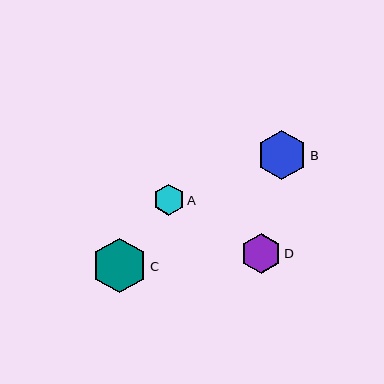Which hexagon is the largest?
Hexagon C is the largest with a size of approximately 55 pixels.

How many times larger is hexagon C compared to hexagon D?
Hexagon C is approximately 1.3 times the size of hexagon D.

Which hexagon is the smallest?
Hexagon A is the smallest with a size of approximately 31 pixels.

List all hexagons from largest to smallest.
From largest to smallest: C, B, D, A.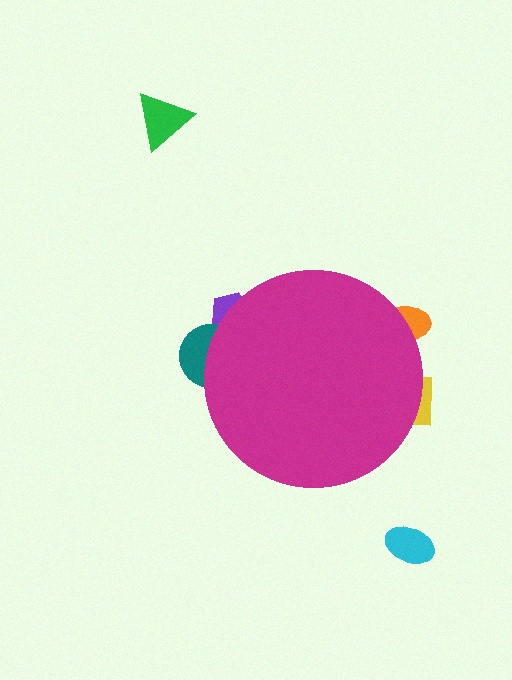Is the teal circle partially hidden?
Yes, the teal circle is partially hidden behind the magenta circle.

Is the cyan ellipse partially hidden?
No, the cyan ellipse is fully visible.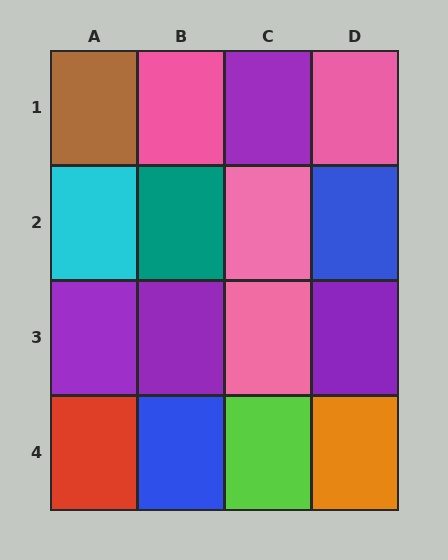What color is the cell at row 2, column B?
Teal.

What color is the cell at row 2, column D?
Blue.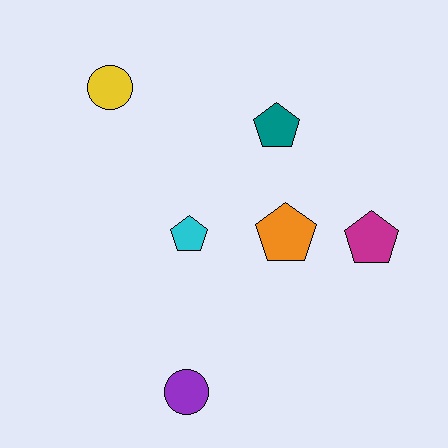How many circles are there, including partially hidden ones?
There are 2 circles.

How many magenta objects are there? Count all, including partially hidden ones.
There is 1 magenta object.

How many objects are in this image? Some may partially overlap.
There are 6 objects.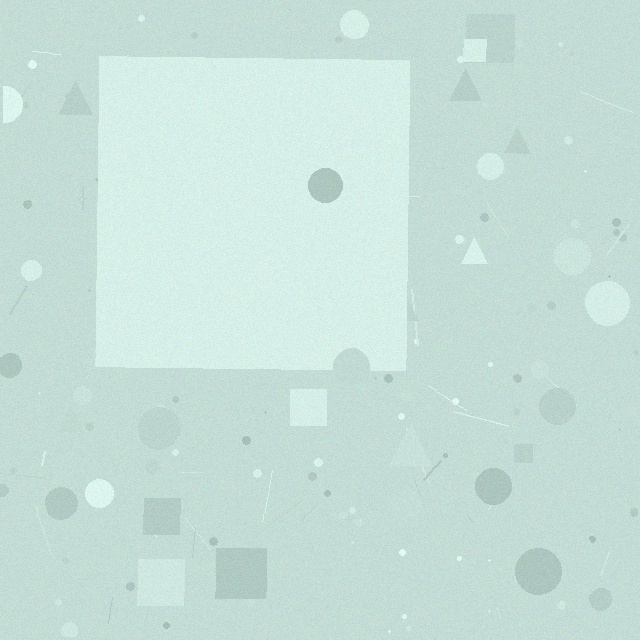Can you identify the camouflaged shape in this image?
The camouflaged shape is a square.